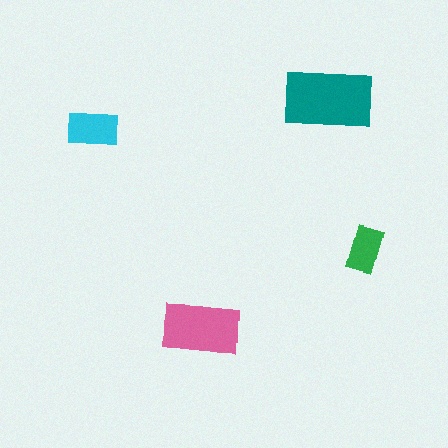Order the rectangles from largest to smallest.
the teal one, the pink one, the cyan one, the green one.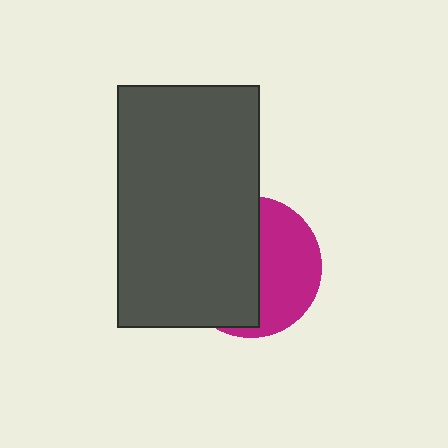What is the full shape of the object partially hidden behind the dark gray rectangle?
The partially hidden object is a magenta circle.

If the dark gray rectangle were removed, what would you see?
You would see the complete magenta circle.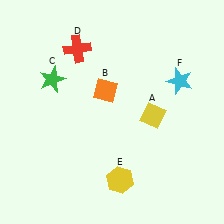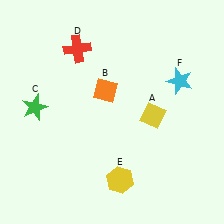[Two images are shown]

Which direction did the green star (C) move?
The green star (C) moved down.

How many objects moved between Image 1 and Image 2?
1 object moved between the two images.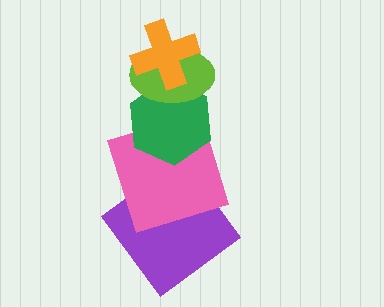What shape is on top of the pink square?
The green hexagon is on top of the pink square.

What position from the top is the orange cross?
The orange cross is 1st from the top.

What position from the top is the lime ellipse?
The lime ellipse is 2nd from the top.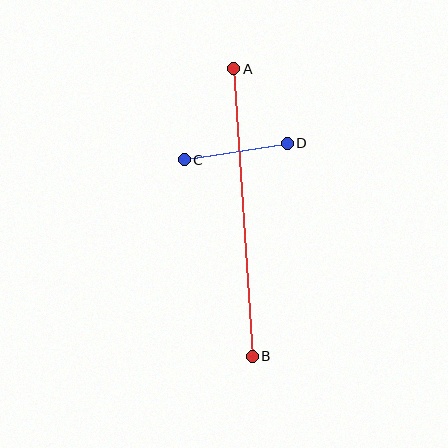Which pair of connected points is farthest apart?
Points A and B are farthest apart.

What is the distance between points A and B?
The distance is approximately 288 pixels.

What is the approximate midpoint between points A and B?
The midpoint is at approximately (243, 212) pixels.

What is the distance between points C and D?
The distance is approximately 104 pixels.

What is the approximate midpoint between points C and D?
The midpoint is at approximately (236, 152) pixels.